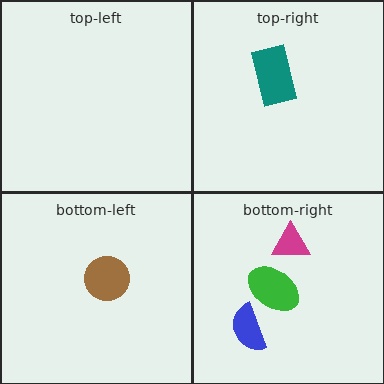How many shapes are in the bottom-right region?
3.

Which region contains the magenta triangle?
The bottom-right region.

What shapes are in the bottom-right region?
The magenta triangle, the blue semicircle, the green ellipse.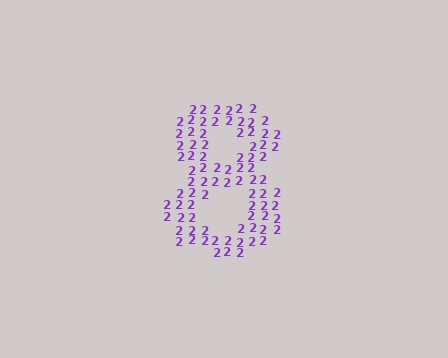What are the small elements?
The small elements are digit 2's.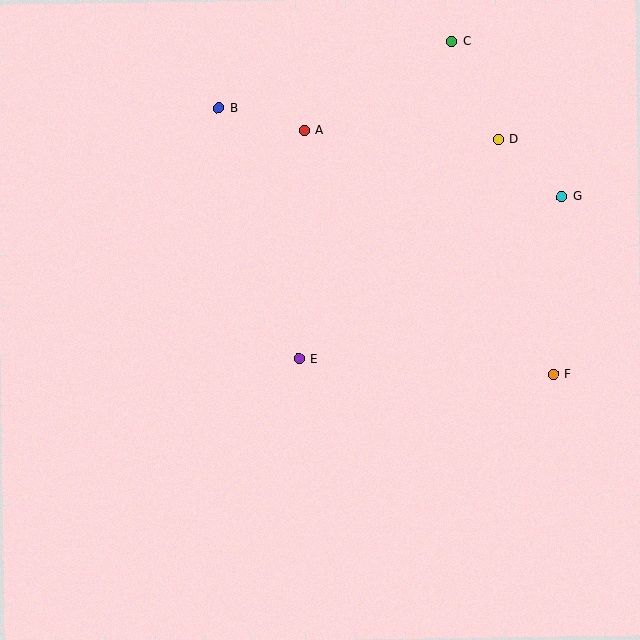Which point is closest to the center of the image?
Point E at (299, 359) is closest to the center.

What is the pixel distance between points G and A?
The distance between G and A is 266 pixels.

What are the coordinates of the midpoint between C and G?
The midpoint between C and G is at (507, 119).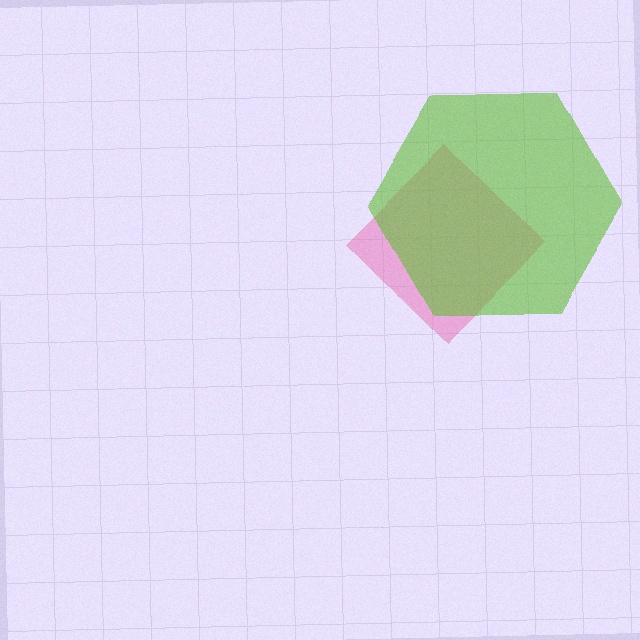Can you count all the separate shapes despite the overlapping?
Yes, there are 2 separate shapes.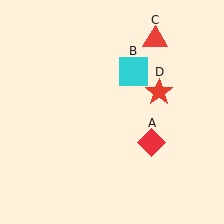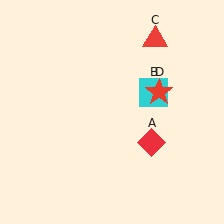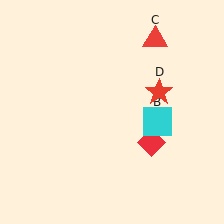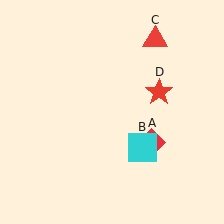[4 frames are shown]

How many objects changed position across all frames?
1 object changed position: cyan square (object B).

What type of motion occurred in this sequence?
The cyan square (object B) rotated clockwise around the center of the scene.